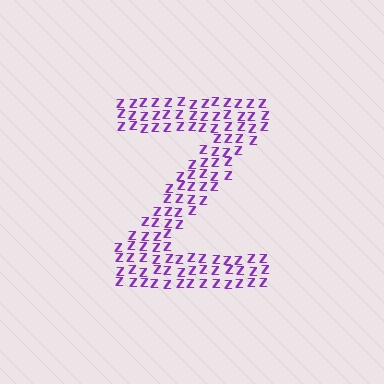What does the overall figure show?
The overall figure shows the letter Z.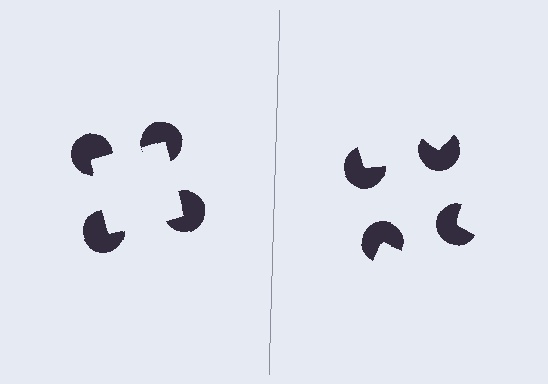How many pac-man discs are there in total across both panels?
8 — 4 on each side.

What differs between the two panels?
The pac-man discs are positioned identically on both sides; only the wedge orientations differ. On the left they align to a square; on the right they are misaligned.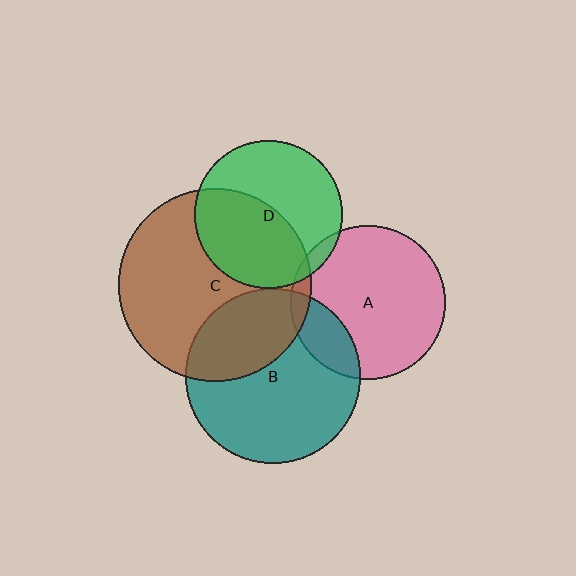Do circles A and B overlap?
Yes.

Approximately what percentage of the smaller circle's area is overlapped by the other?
Approximately 20%.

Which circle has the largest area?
Circle C (brown).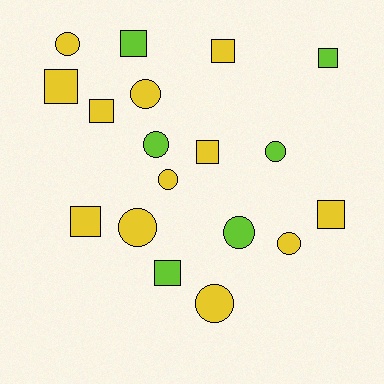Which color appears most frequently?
Yellow, with 12 objects.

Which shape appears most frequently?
Circle, with 9 objects.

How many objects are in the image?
There are 18 objects.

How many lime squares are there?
There are 3 lime squares.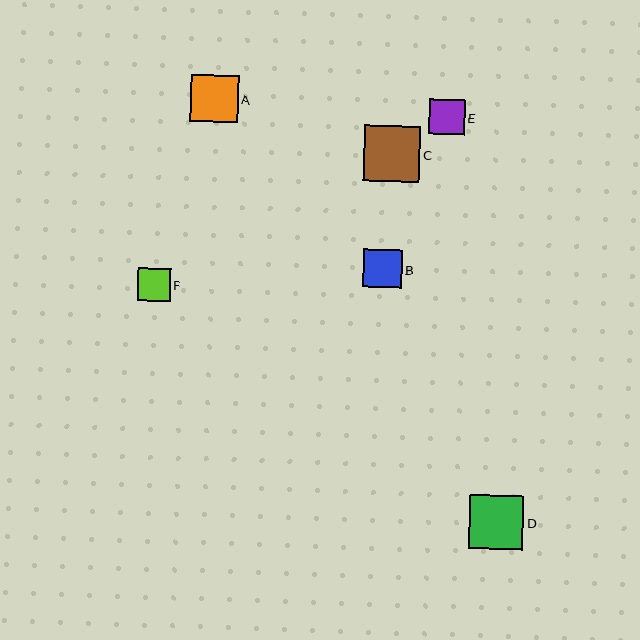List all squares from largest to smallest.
From largest to smallest: C, D, A, B, E, F.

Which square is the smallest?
Square F is the smallest with a size of approximately 33 pixels.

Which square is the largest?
Square C is the largest with a size of approximately 56 pixels.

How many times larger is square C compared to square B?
Square C is approximately 1.5 times the size of square B.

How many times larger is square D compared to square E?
Square D is approximately 1.5 times the size of square E.